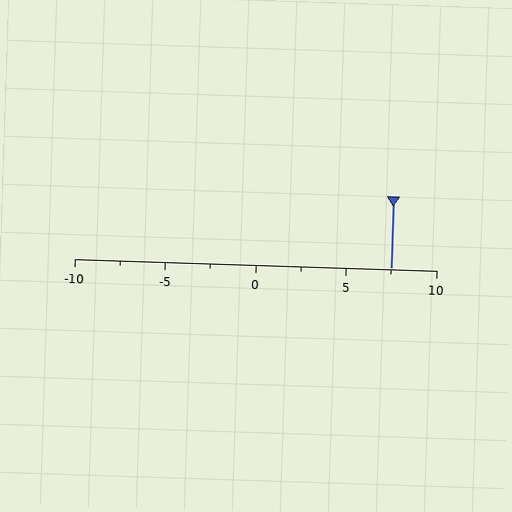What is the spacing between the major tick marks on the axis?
The major ticks are spaced 5 apart.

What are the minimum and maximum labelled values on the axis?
The axis runs from -10 to 10.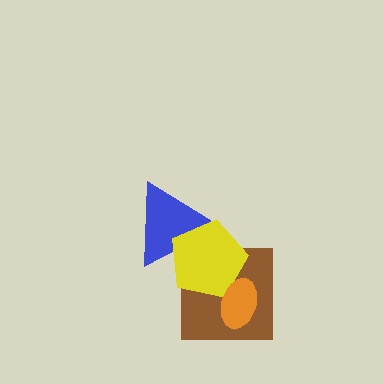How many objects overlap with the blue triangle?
1 object overlaps with the blue triangle.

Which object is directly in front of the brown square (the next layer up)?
The yellow pentagon is directly in front of the brown square.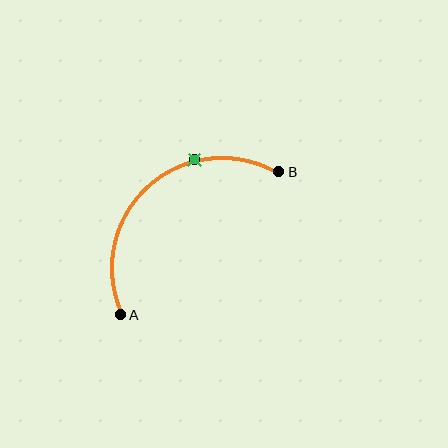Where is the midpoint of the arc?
The arc midpoint is the point on the curve farthest from the straight line joining A and B. It sits above and to the left of that line.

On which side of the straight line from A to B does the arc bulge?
The arc bulges above and to the left of the straight line connecting A and B.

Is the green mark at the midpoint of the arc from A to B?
No. The green mark lies on the arc but is closer to endpoint B. The arc midpoint would be at the point on the curve equidistant along the arc from both A and B.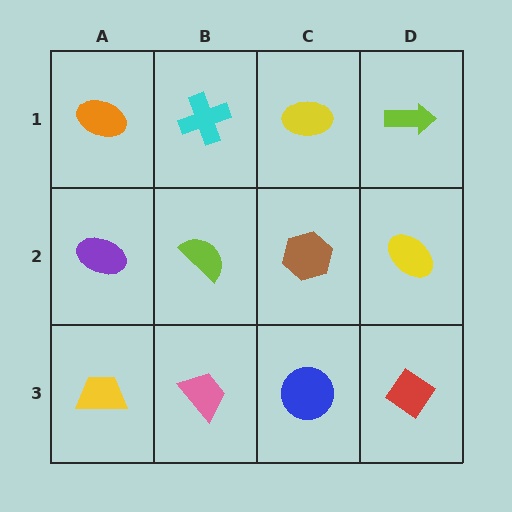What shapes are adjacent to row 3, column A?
A purple ellipse (row 2, column A), a pink trapezoid (row 3, column B).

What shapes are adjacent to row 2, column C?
A yellow ellipse (row 1, column C), a blue circle (row 3, column C), a lime semicircle (row 2, column B), a yellow ellipse (row 2, column D).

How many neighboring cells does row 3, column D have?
2.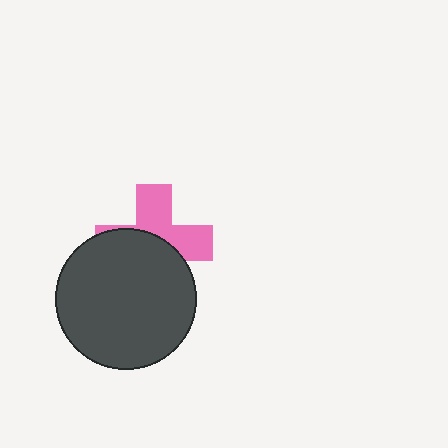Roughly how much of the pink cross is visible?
About half of it is visible (roughly 47%).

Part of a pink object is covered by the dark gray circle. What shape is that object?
It is a cross.